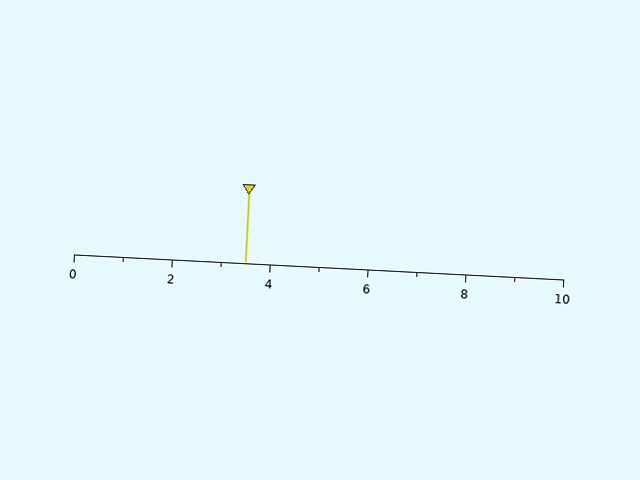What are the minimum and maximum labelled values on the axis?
The axis runs from 0 to 10.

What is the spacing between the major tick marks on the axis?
The major ticks are spaced 2 apart.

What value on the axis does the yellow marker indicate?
The marker indicates approximately 3.5.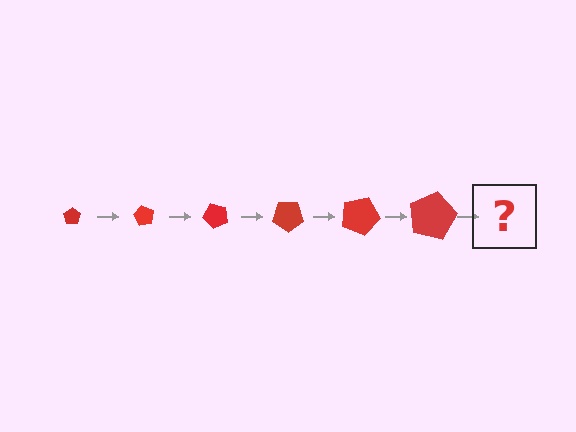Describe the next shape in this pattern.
It should be a pentagon, larger than the previous one and rotated 360 degrees from the start.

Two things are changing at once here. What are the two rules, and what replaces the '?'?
The two rules are that the pentagon grows larger each step and it rotates 60 degrees each step. The '?' should be a pentagon, larger than the previous one and rotated 360 degrees from the start.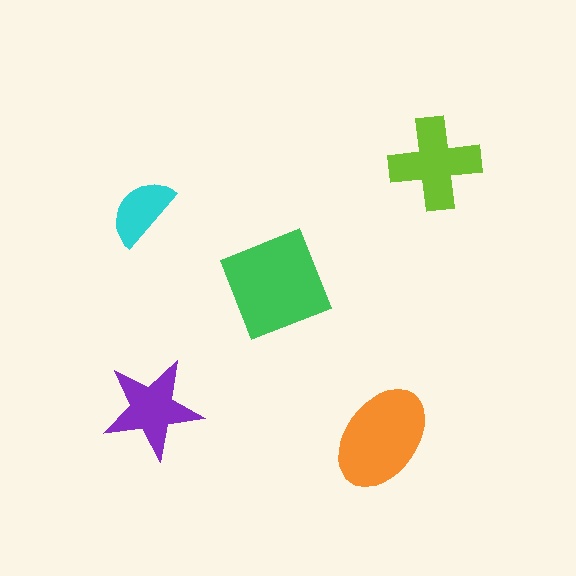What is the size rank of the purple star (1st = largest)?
4th.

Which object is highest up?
The lime cross is topmost.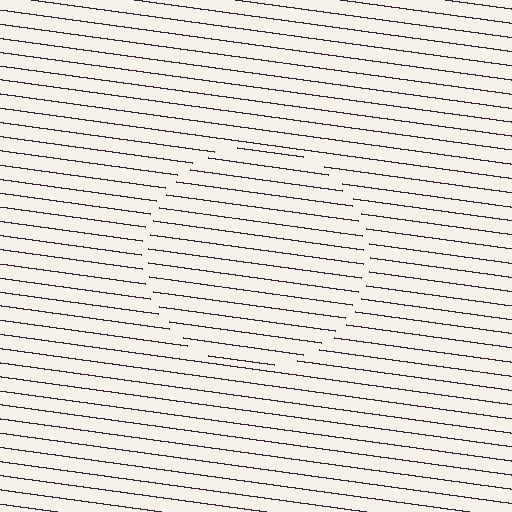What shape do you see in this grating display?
An illusory circle. The interior of the shape contains the same grating, shifted by half a period — the contour is defined by the phase discontinuity where line-ends from the inner and outer gratings abut.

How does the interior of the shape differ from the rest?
The interior of the shape contains the same grating, shifted by half a period — the contour is defined by the phase discontinuity where line-ends from the inner and outer gratings abut.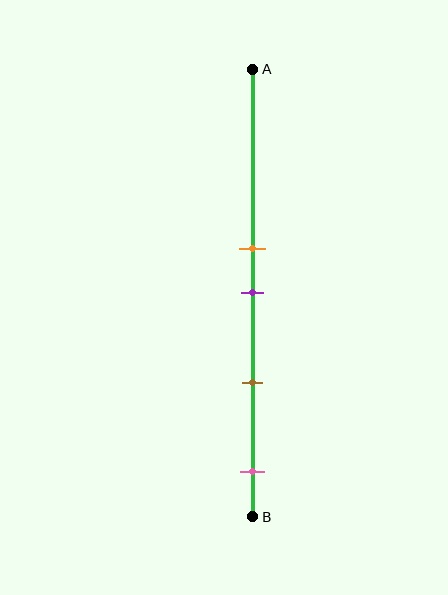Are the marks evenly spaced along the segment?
No, the marks are not evenly spaced.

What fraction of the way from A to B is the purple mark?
The purple mark is approximately 50% (0.5) of the way from A to B.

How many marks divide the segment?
There are 4 marks dividing the segment.